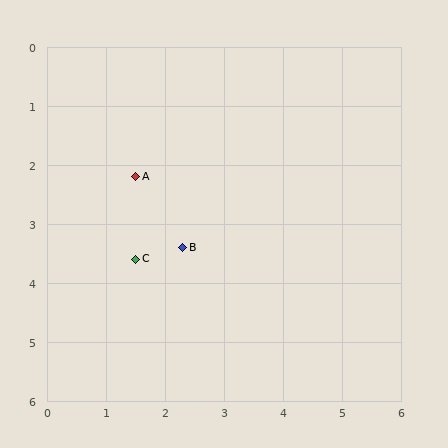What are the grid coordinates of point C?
Point C is at approximately (1.5, 3.6).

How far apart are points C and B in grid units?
Points C and B are about 0.8 grid units apart.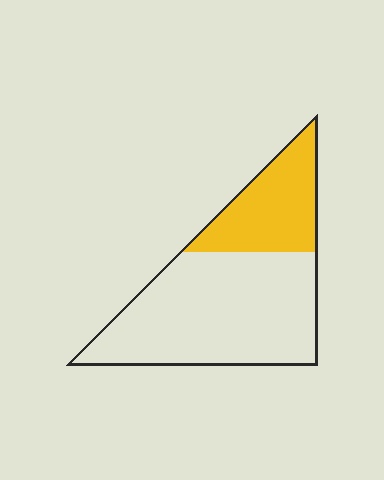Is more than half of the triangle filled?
No.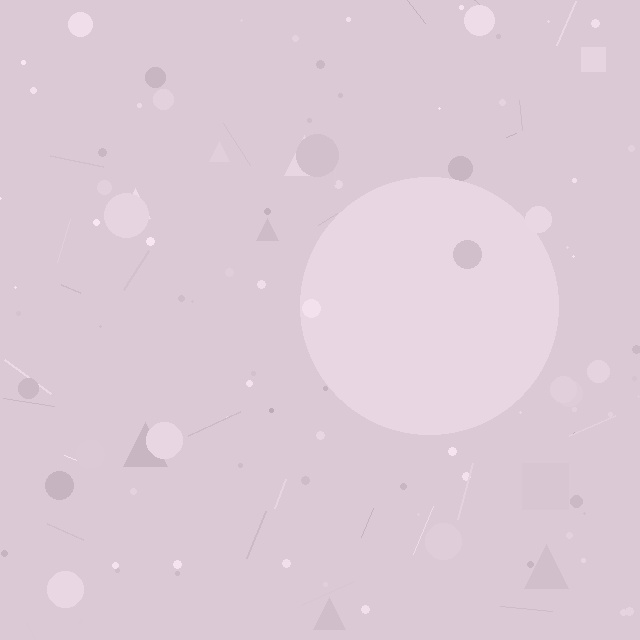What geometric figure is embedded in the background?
A circle is embedded in the background.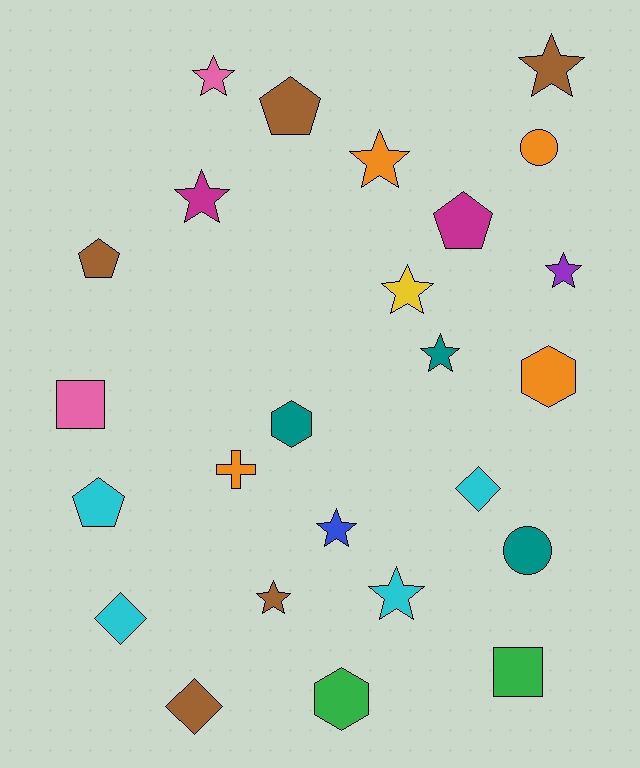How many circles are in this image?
There are 2 circles.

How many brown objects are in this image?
There are 5 brown objects.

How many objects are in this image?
There are 25 objects.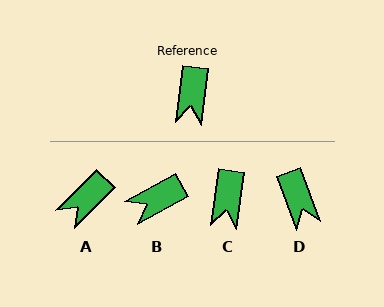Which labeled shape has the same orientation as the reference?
C.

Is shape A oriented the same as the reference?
No, it is off by about 37 degrees.